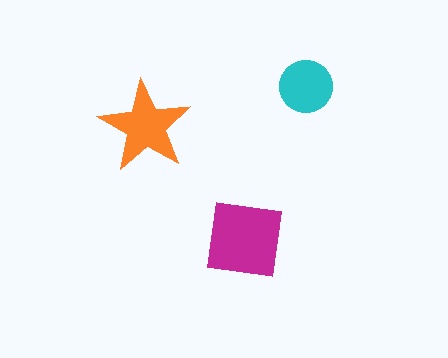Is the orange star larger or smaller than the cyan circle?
Larger.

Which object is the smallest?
The cyan circle.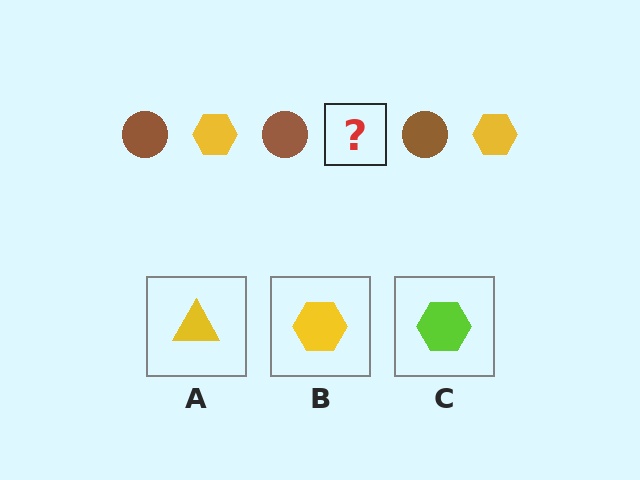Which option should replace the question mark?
Option B.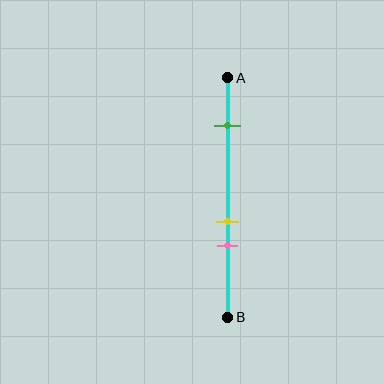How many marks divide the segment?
There are 3 marks dividing the segment.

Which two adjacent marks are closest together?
The yellow and pink marks are the closest adjacent pair.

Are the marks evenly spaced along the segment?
No, the marks are not evenly spaced.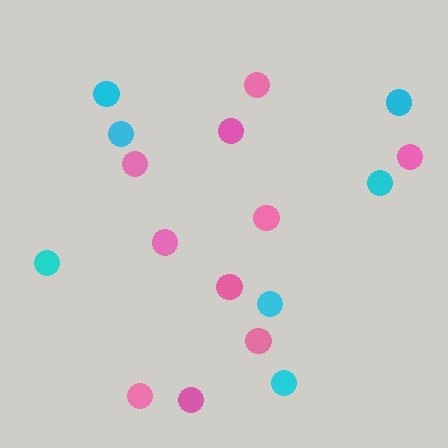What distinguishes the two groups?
There are 2 groups: one group of cyan circles (7) and one group of pink circles (10).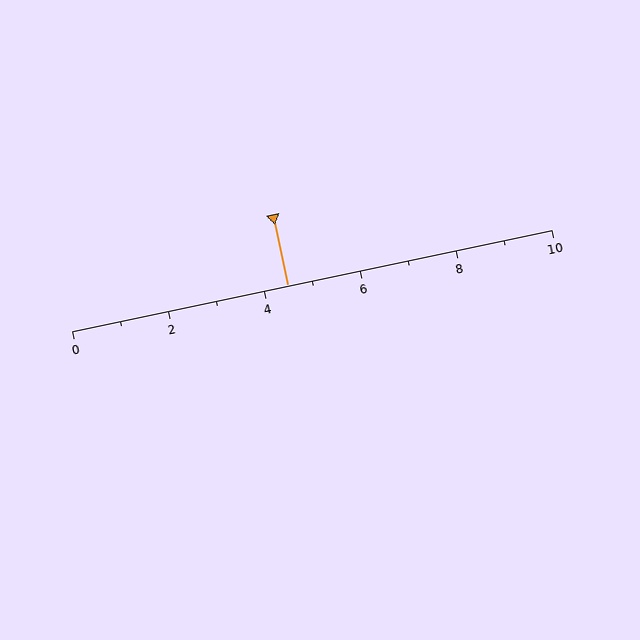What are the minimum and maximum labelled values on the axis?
The axis runs from 0 to 10.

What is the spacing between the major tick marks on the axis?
The major ticks are spaced 2 apart.